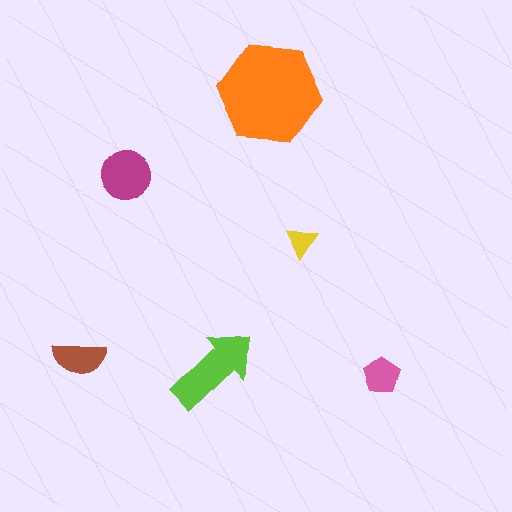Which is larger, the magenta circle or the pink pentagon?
The magenta circle.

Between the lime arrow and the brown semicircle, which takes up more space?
The lime arrow.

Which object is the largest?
The orange hexagon.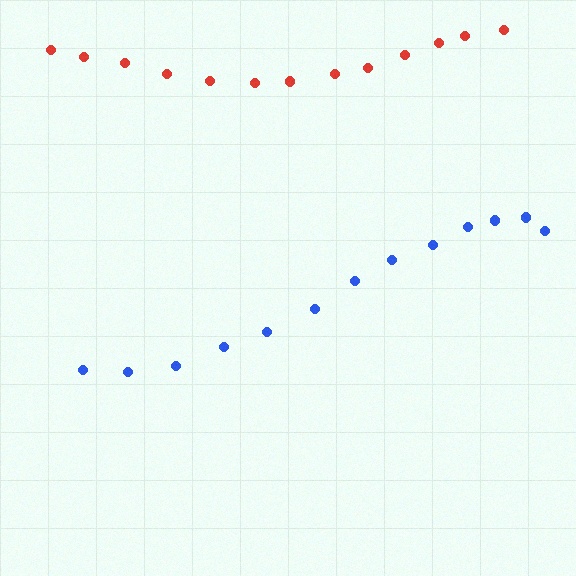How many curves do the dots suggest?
There are 2 distinct paths.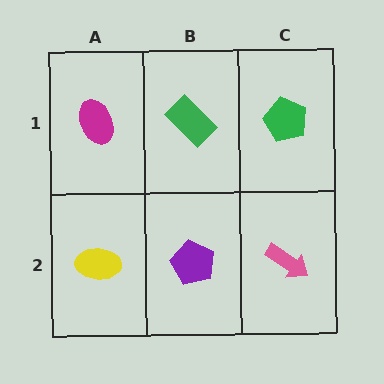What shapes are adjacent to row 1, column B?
A purple pentagon (row 2, column B), a magenta ellipse (row 1, column A), a green pentagon (row 1, column C).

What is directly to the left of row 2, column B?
A yellow ellipse.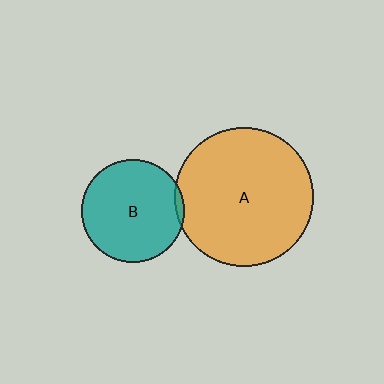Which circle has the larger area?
Circle A (orange).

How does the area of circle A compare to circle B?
Approximately 1.8 times.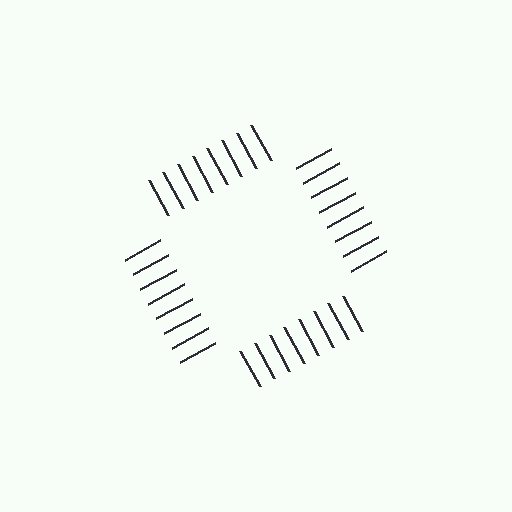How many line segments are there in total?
32 — 8 along each of the 4 edges.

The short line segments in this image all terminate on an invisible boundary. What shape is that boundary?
An illusory square — the line segments terminate on its edges but no continuous stroke is drawn.